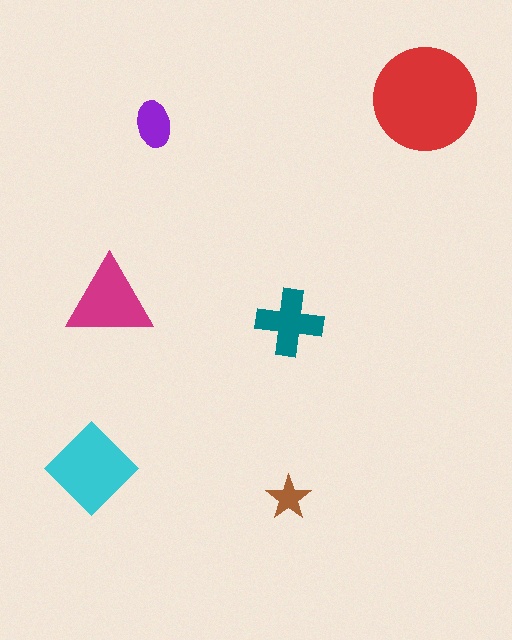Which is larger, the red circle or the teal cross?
The red circle.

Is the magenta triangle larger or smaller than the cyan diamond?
Smaller.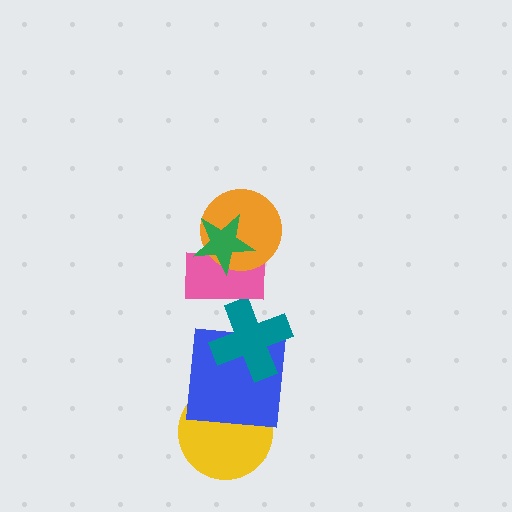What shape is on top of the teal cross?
The pink rectangle is on top of the teal cross.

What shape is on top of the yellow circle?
The blue square is on top of the yellow circle.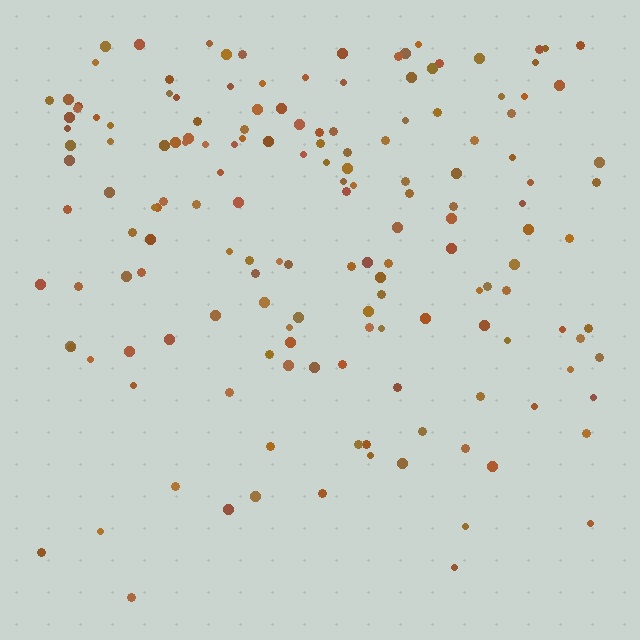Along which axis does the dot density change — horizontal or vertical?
Vertical.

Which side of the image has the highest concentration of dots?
The top.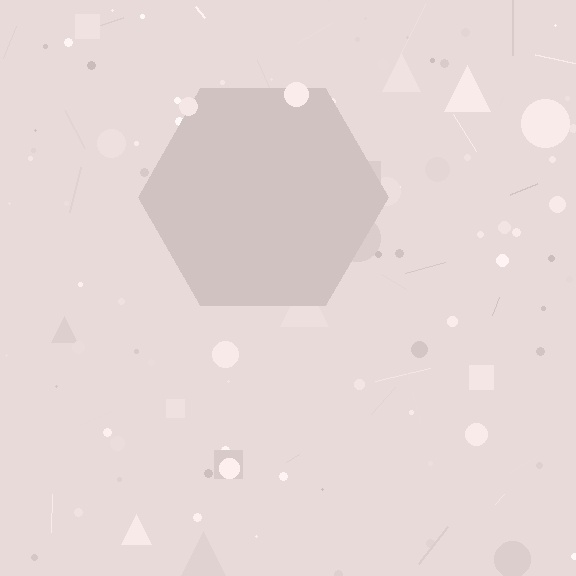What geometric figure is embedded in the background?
A hexagon is embedded in the background.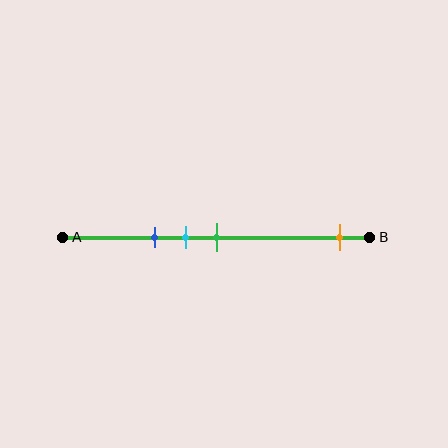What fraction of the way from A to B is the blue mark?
The blue mark is approximately 30% (0.3) of the way from A to B.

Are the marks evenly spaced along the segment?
No, the marks are not evenly spaced.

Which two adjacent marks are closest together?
The cyan and green marks are the closest adjacent pair.